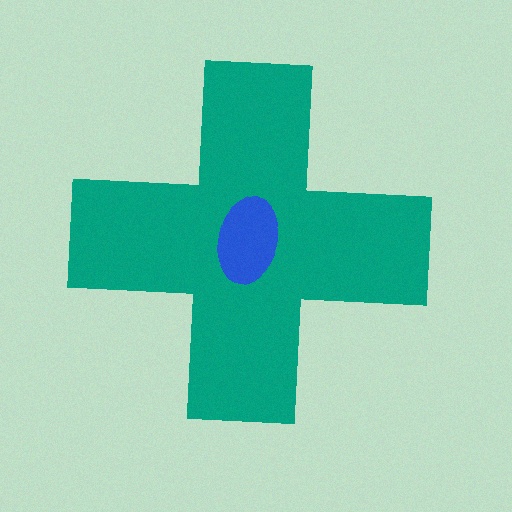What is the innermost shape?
The blue ellipse.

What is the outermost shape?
The teal cross.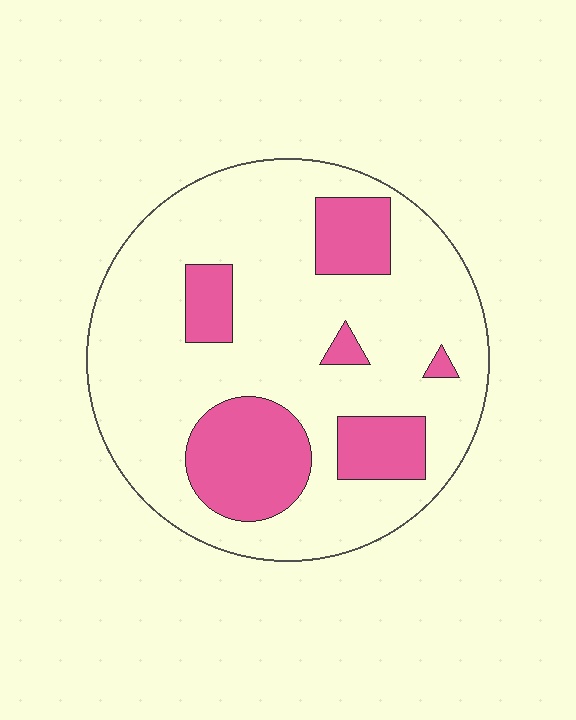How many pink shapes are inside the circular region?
6.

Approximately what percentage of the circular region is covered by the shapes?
Approximately 25%.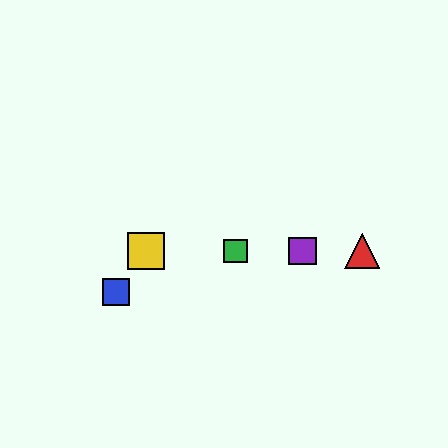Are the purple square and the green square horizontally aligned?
Yes, both are at y≈251.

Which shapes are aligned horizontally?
The red triangle, the green square, the yellow square, the purple square are aligned horizontally.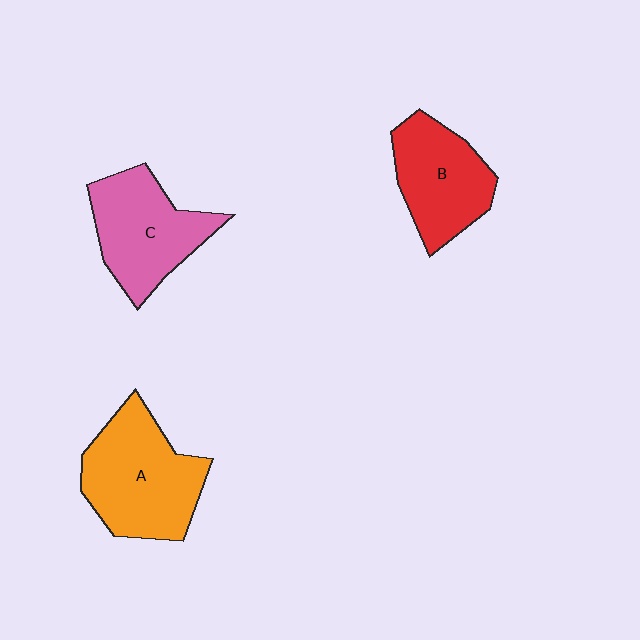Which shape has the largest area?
Shape A (orange).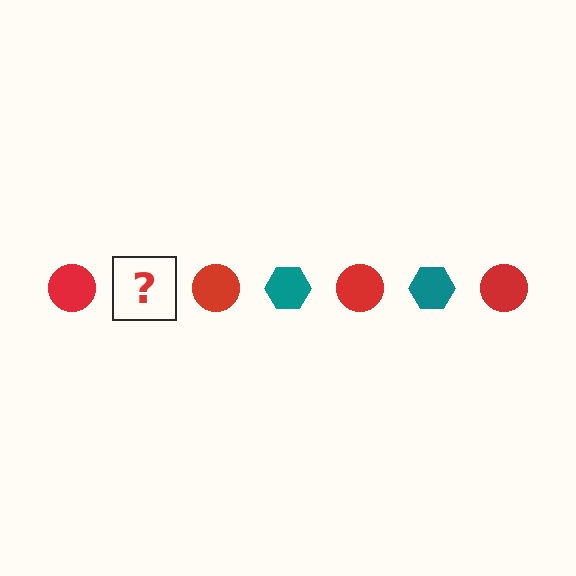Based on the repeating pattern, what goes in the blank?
The blank should be a teal hexagon.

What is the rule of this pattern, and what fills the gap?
The rule is that the pattern alternates between red circle and teal hexagon. The gap should be filled with a teal hexagon.